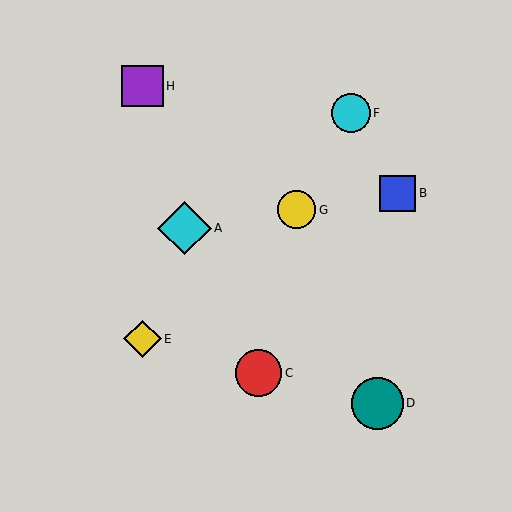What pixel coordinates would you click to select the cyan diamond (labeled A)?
Click at (184, 228) to select the cyan diamond A.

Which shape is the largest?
The cyan diamond (labeled A) is the largest.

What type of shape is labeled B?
Shape B is a blue square.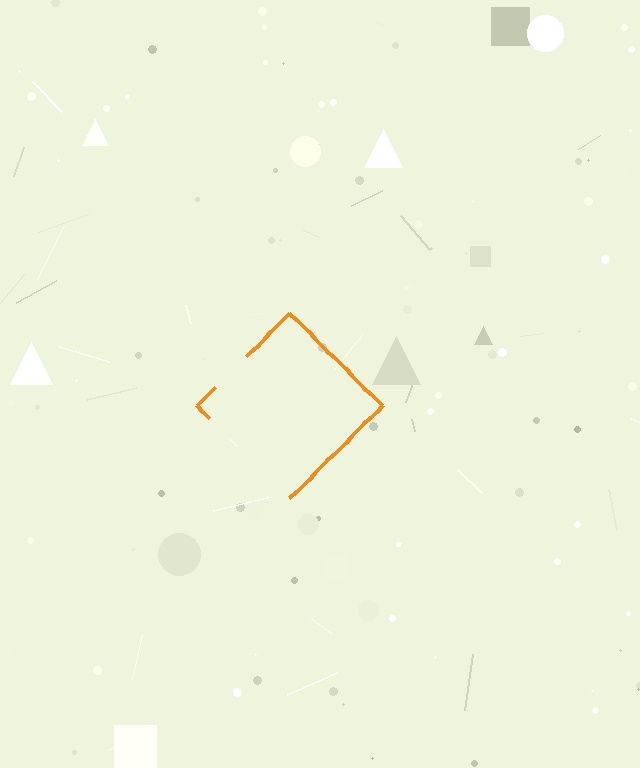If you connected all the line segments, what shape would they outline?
They would outline a diamond.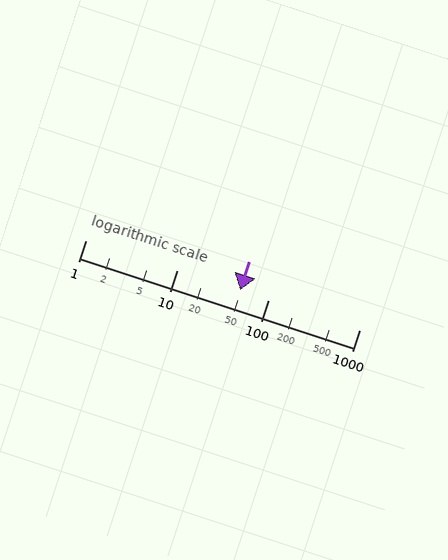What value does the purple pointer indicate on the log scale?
The pointer indicates approximately 49.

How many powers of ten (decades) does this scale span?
The scale spans 3 decades, from 1 to 1000.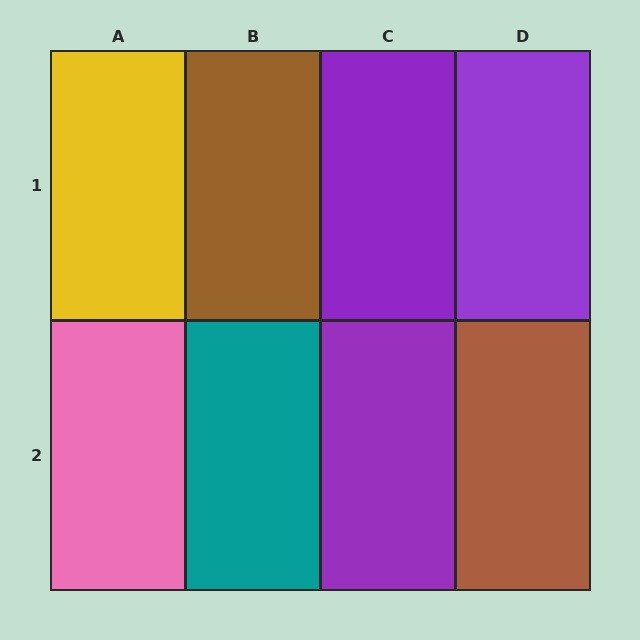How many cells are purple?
3 cells are purple.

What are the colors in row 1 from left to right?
Yellow, brown, purple, purple.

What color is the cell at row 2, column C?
Purple.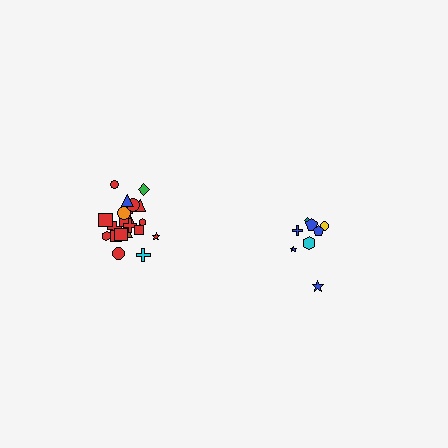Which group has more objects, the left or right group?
The left group.